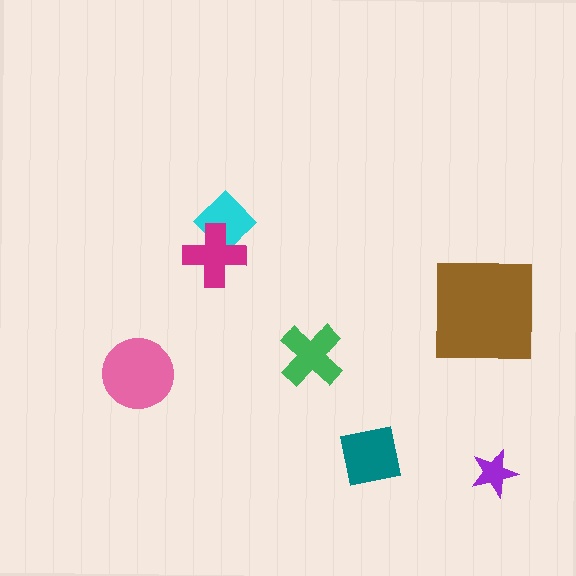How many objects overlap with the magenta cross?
1 object overlaps with the magenta cross.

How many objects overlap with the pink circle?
0 objects overlap with the pink circle.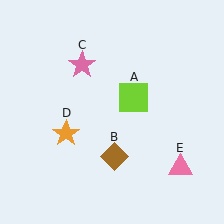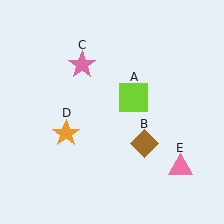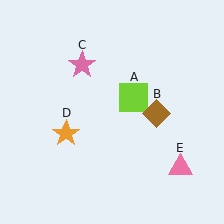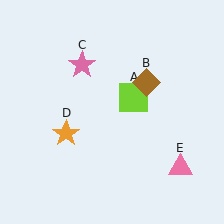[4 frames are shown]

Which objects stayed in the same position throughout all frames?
Lime square (object A) and pink star (object C) and orange star (object D) and pink triangle (object E) remained stationary.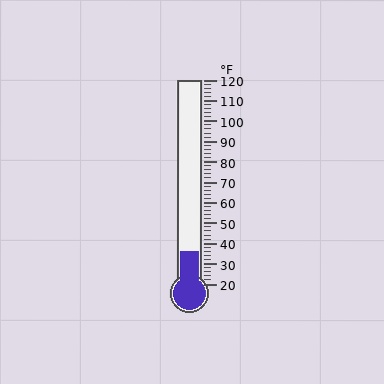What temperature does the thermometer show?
The thermometer shows approximately 36°F.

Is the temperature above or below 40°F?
The temperature is below 40°F.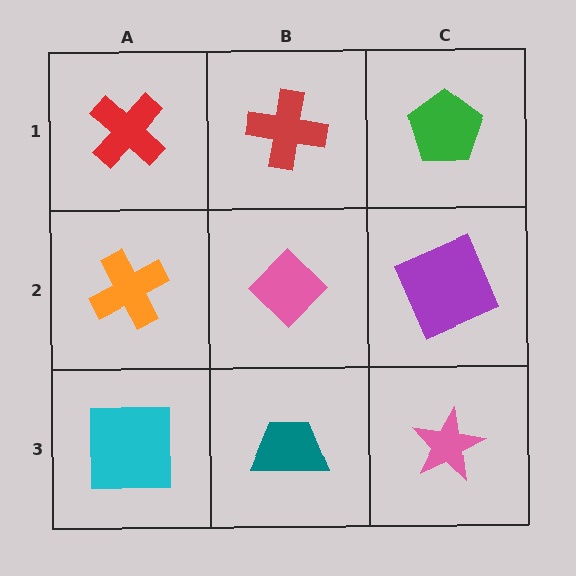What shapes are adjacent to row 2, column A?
A red cross (row 1, column A), a cyan square (row 3, column A), a pink diamond (row 2, column B).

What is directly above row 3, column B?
A pink diamond.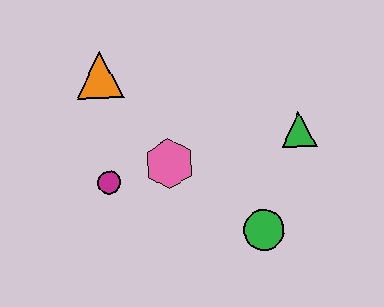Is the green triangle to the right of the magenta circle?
Yes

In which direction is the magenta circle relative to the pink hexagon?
The magenta circle is to the left of the pink hexagon.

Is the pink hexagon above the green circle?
Yes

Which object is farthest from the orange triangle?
The green circle is farthest from the orange triangle.